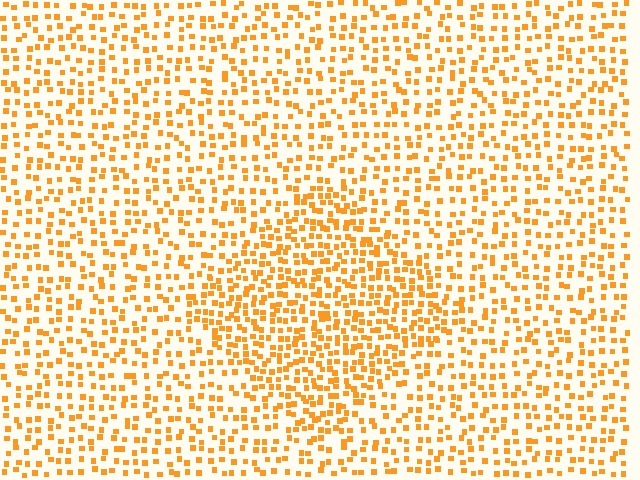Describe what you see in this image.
The image contains small orange elements arranged at two different densities. A diamond-shaped region is visible where the elements are more densely packed than the surrounding area.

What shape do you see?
I see a diamond.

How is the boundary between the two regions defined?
The boundary is defined by a change in element density (approximately 1.7x ratio). All elements are the same color, size, and shape.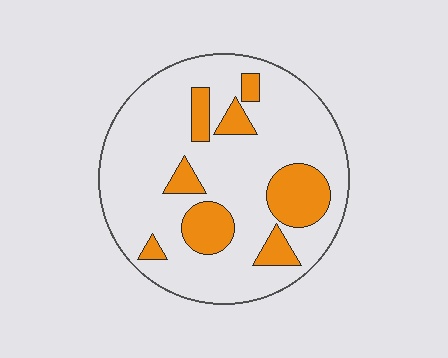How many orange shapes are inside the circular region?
8.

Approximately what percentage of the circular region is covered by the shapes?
Approximately 20%.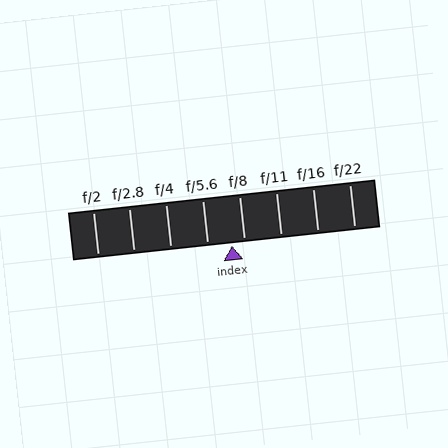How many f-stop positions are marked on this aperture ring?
There are 8 f-stop positions marked.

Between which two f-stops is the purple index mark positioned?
The index mark is between f/5.6 and f/8.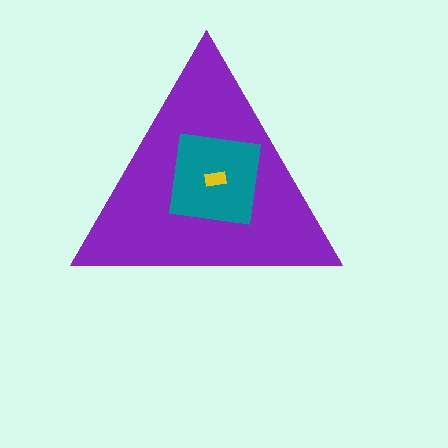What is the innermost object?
The yellow rectangle.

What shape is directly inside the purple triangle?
The teal square.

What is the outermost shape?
The purple triangle.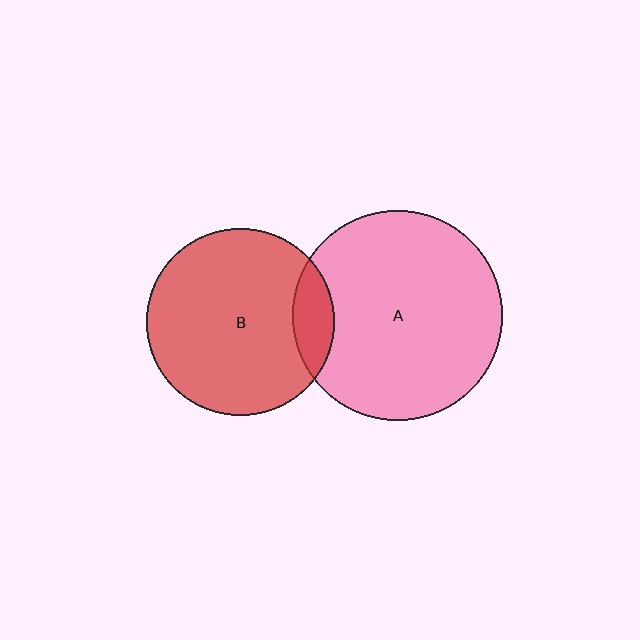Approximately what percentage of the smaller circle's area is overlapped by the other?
Approximately 15%.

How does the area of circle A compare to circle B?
Approximately 1.3 times.